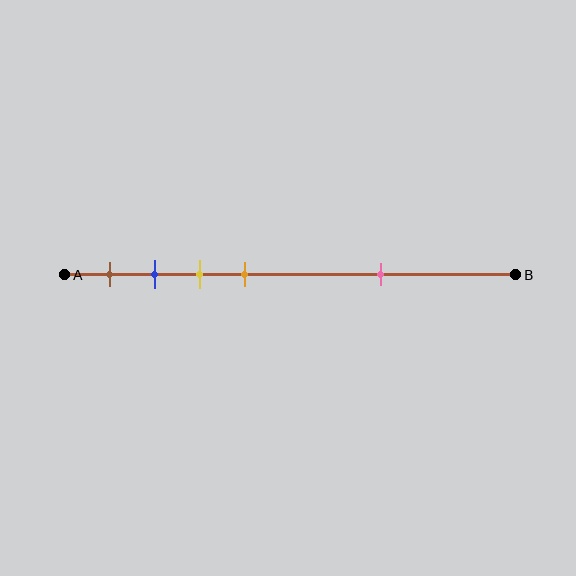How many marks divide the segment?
There are 5 marks dividing the segment.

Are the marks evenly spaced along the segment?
No, the marks are not evenly spaced.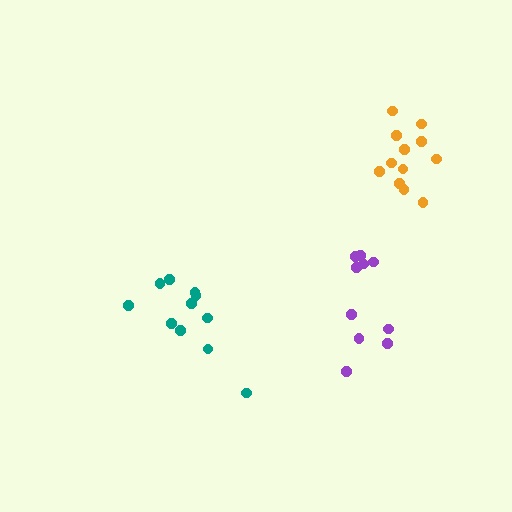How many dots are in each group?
Group 1: 12 dots, Group 2: 10 dots, Group 3: 11 dots (33 total).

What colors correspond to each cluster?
The clusters are colored: orange, purple, teal.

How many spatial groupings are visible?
There are 3 spatial groupings.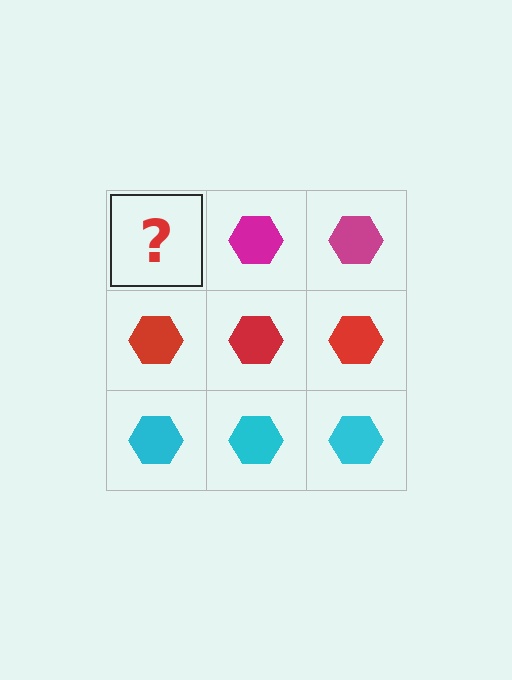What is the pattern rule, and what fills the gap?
The rule is that each row has a consistent color. The gap should be filled with a magenta hexagon.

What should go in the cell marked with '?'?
The missing cell should contain a magenta hexagon.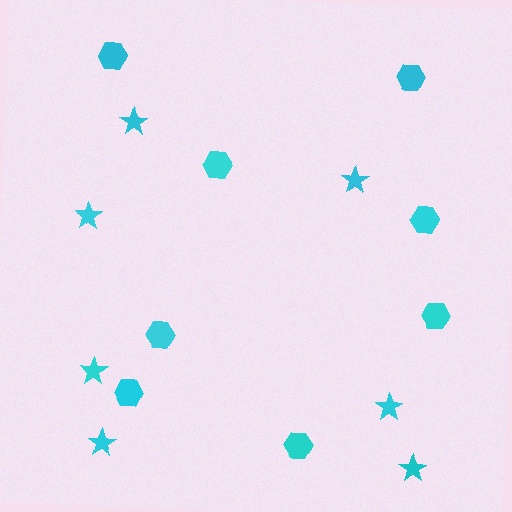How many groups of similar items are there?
There are 2 groups: one group of hexagons (8) and one group of stars (7).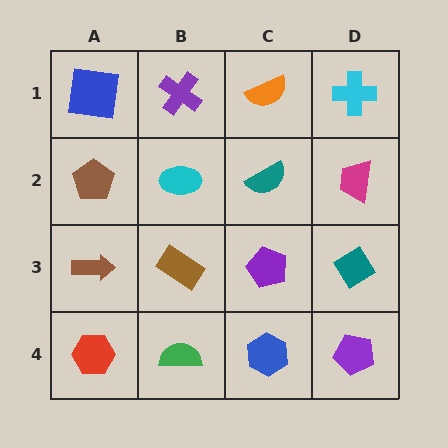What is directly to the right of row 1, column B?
An orange semicircle.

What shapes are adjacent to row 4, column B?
A brown rectangle (row 3, column B), a red hexagon (row 4, column A), a blue hexagon (row 4, column C).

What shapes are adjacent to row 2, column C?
An orange semicircle (row 1, column C), a purple pentagon (row 3, column C), a cyan ellipse (row 2, column B), a magenta trapezoid (row 2, column D).